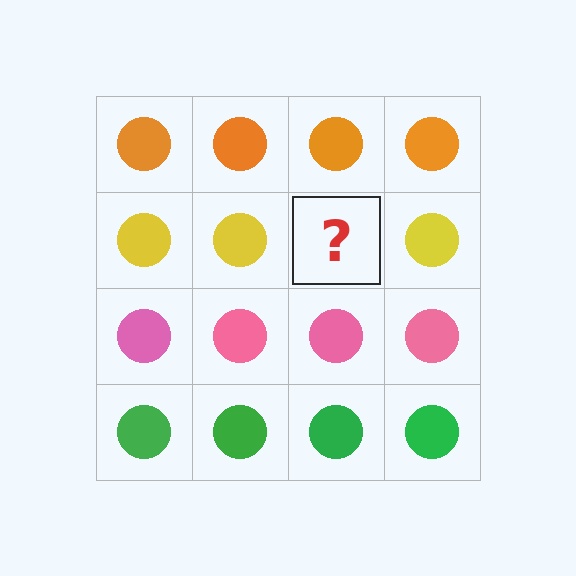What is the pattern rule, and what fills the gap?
The rule is that each row has a consistent color. The gap should be filled with a yellow circle.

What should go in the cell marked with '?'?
The missing cell should contain a yellow circle.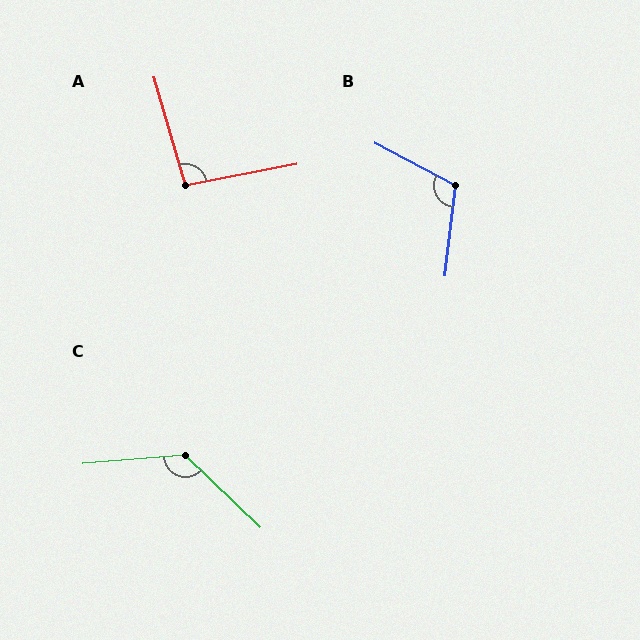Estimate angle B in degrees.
Approximately 111 degrees.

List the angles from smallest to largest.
A (95°), B (111°), C (131°).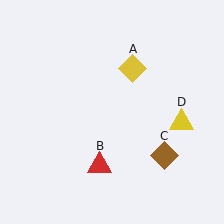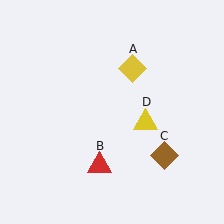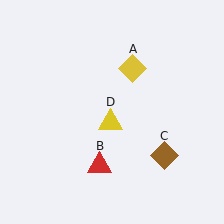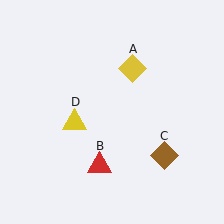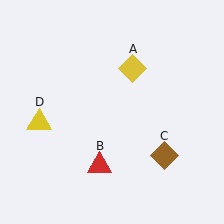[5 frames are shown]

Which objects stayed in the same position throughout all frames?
Yellow diamond (object A) and red triangle (object B) and brown diamond (object C) remained stationary.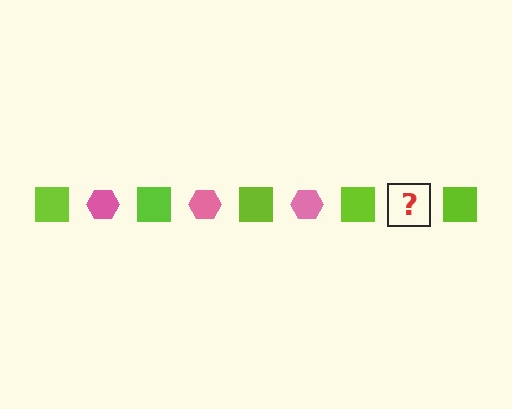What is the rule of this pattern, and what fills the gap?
The rule is that the pattern alternates between lime square and pink hexagon. The gap should be filled with a pink hexagon.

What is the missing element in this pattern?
The missing element is a pink hexagon.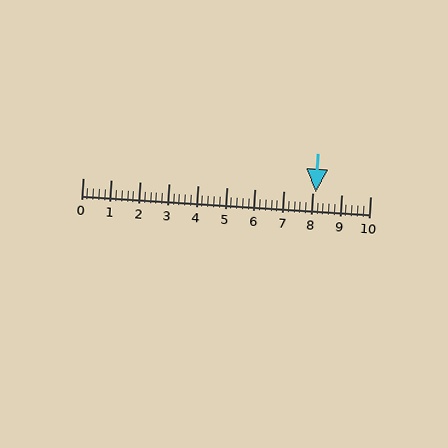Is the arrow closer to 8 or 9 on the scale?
The arrow is closer to 8.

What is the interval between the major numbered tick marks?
The major tick marks are spaced 1 units apart.